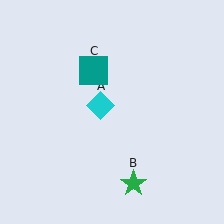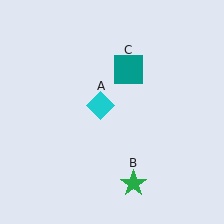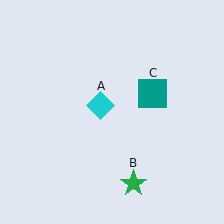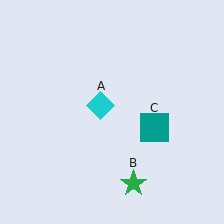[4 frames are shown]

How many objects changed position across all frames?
1 object changed position: teal square (object C).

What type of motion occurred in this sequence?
The teal square (object C) rotated clockwise around the center of the scene.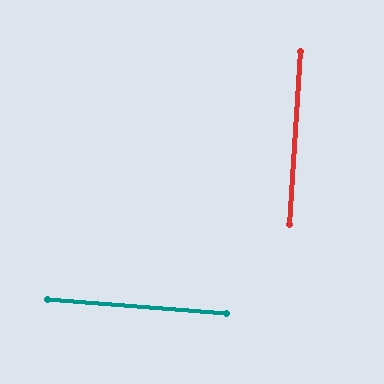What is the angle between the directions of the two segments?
Approximately 89 degrees.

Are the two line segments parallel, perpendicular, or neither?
Perpendicular — they meet at approximately 89°.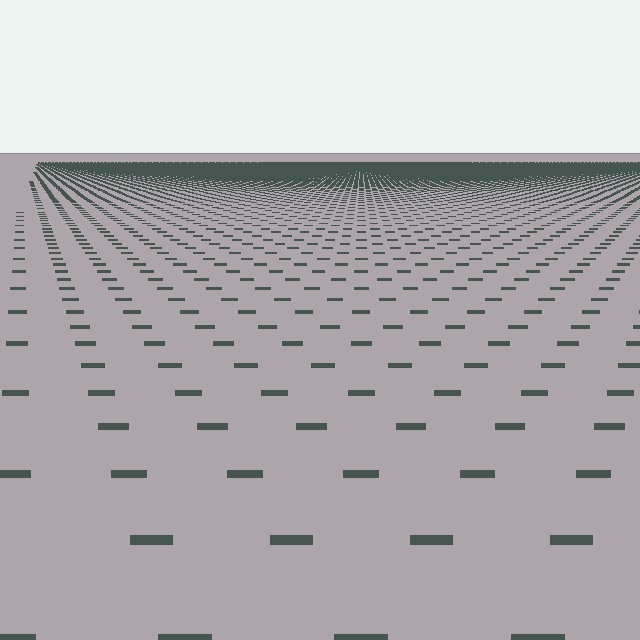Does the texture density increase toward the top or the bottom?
Density increases toward the top.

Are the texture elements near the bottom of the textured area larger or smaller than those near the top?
Larger. Near the bottom, elements are closer to the viewer and appear at a bigger on-screen size.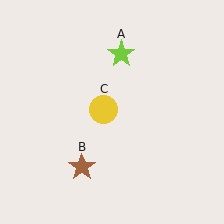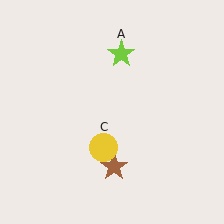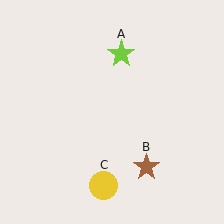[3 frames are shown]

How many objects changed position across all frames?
2 objects changed position: brown star (object B), yellow circle (object C).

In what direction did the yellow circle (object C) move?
The yellow circle (object C) moved down.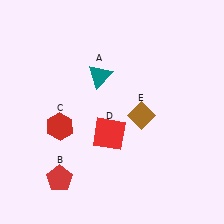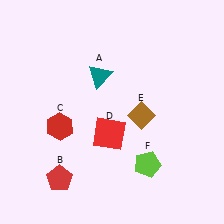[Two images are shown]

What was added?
A lime pentagon (F) was added in Image 2.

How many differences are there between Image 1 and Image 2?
There is 1 difference between the two images.